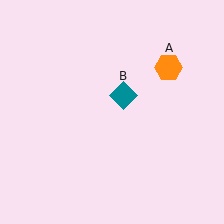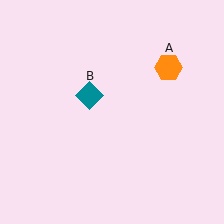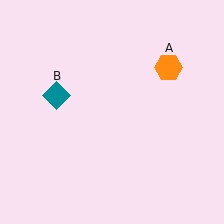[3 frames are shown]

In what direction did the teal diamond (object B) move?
The teal diamond (object B) moved left.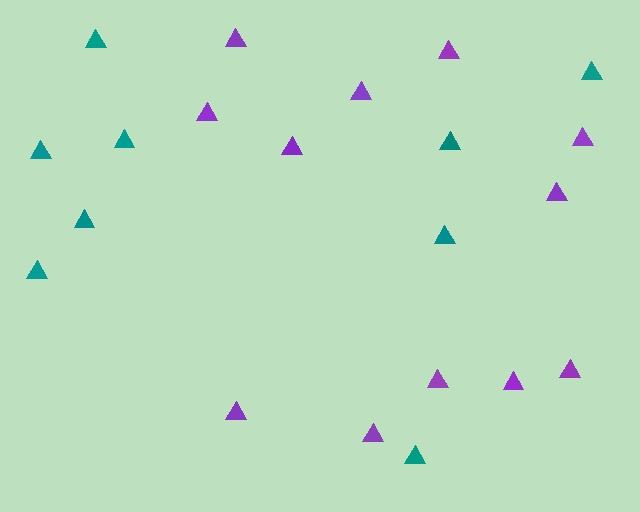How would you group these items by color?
There are 2 groups: one group of purple triangles (12) and one group of teal triangles (9).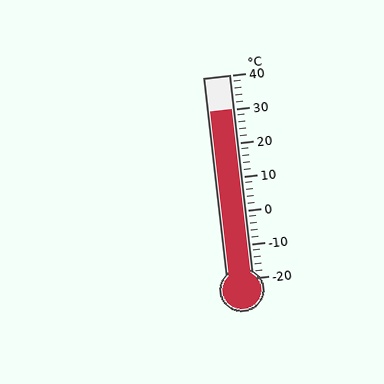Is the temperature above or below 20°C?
The temperature is above 20°C.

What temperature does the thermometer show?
The thermometer shows approximately 30°C.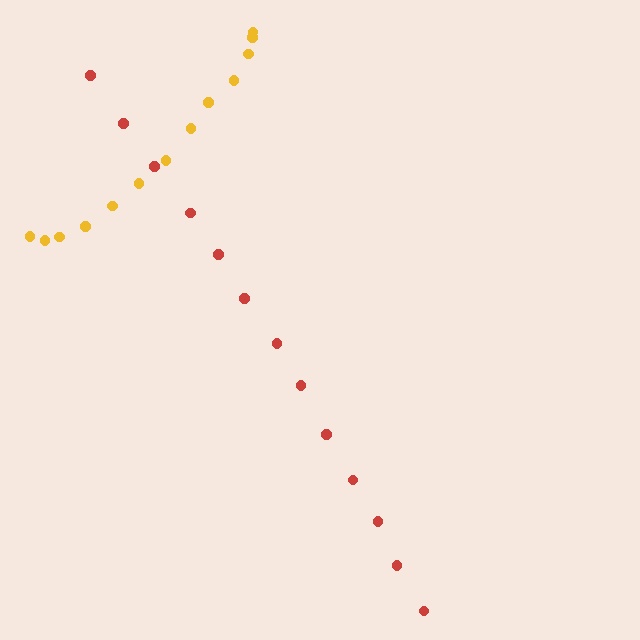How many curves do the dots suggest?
There are 2 distinct paths.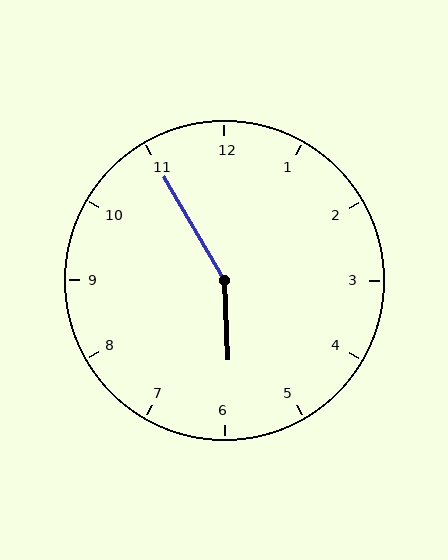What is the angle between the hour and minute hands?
Approximately 152 degrees.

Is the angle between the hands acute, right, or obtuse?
It is obtuse.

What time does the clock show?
5:55.